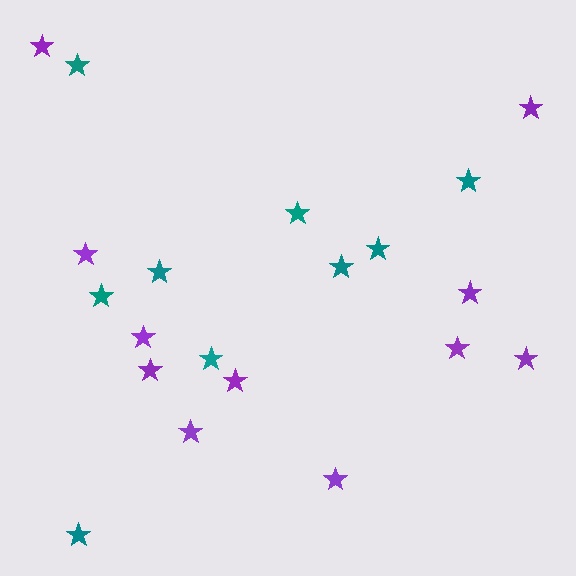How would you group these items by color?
There are 2 groups: one group of purple stars (11) and one group of teal stars (9).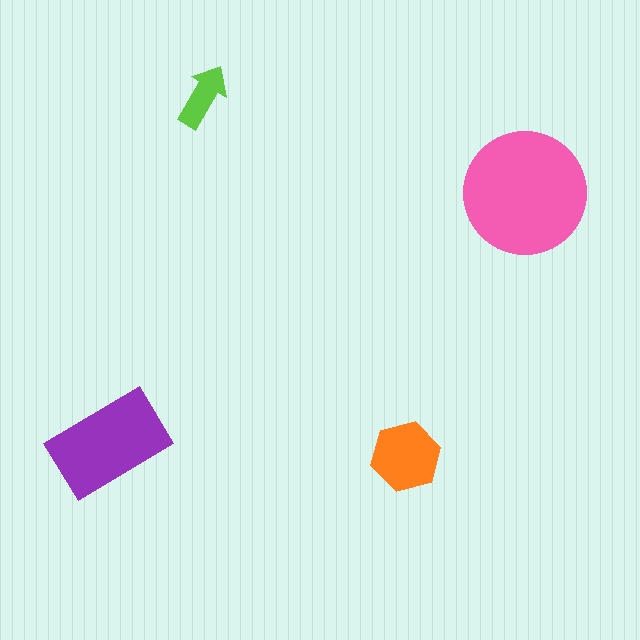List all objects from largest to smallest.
The pink circle, the purple rectangle, the orange hexagon, the lime arrow.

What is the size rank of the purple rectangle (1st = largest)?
2nd.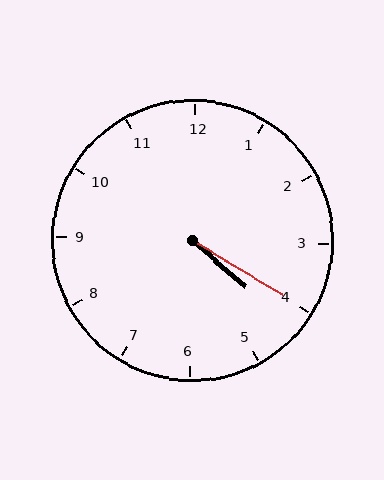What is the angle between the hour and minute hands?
Approximately 10 degrees.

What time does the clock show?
4:20.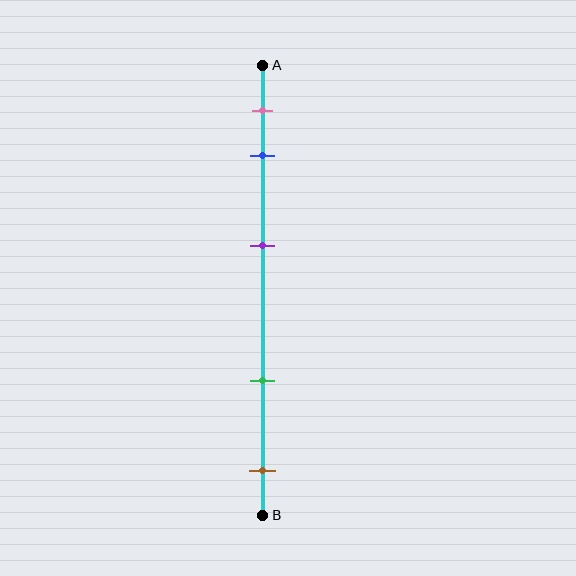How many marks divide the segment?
There are 5 marks dividing the segment.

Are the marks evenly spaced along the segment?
No, the marks are not evenly spaced.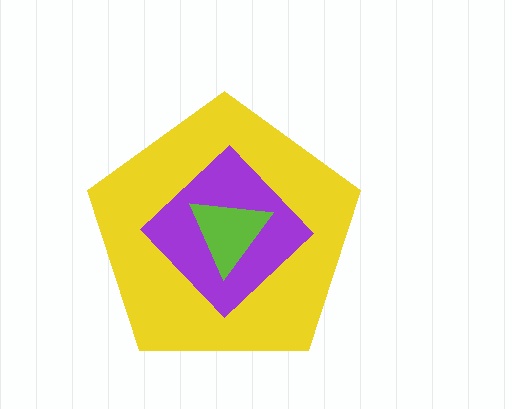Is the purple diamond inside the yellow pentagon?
Yes.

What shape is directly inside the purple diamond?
The lime triangle.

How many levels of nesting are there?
3.